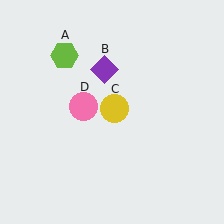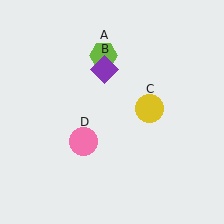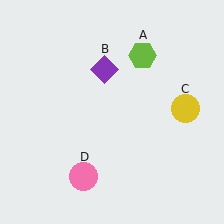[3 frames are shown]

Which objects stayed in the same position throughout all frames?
Purple diamond (object B) remained stationary.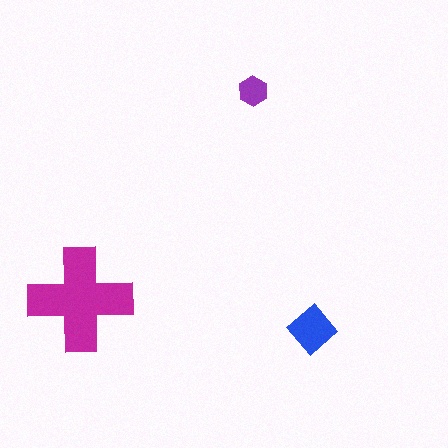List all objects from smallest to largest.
The purple hexagon, the blue diamond, the magenta cross.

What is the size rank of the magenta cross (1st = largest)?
1st.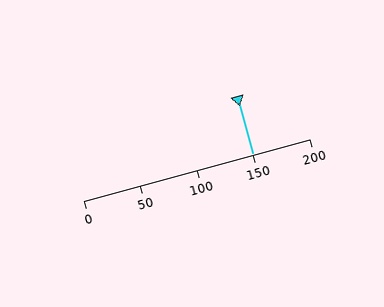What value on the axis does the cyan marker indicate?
The marker indicates approximately 150.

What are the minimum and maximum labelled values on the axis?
The axis runs from 0 to 200.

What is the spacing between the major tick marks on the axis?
The major ticks are spaced 50 apart.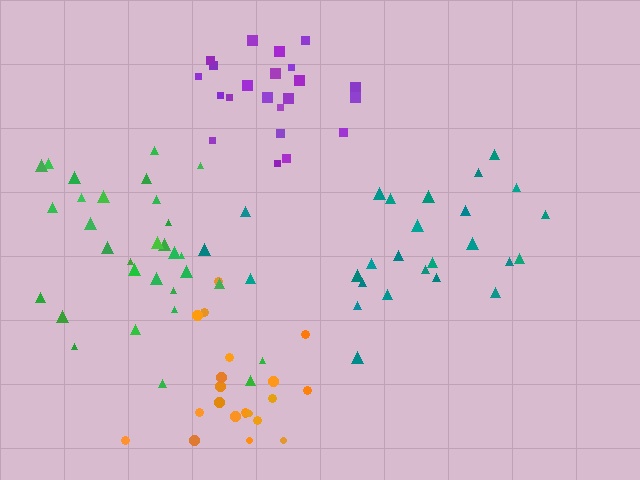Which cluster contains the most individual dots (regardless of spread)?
Green (31).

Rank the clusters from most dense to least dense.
purple, green, orange, teal.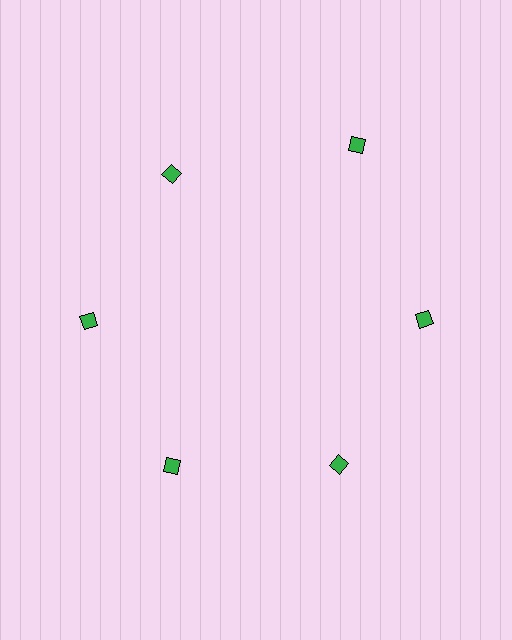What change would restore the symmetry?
The symmetry would be restored by moving it inward, back onto the ring so that all 6 diamonds sit at equal angles and equal distance from the center.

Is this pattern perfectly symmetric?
No. The 6 green diamonds are arranged in a ring, but one element near the 1 o'clock position is pushed outward from the center, breaking the 6-fold rotational symmetry.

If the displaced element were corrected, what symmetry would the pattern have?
It would have 6-fold rotational symmetry — the pattern would map onto itself every 60 degrees.